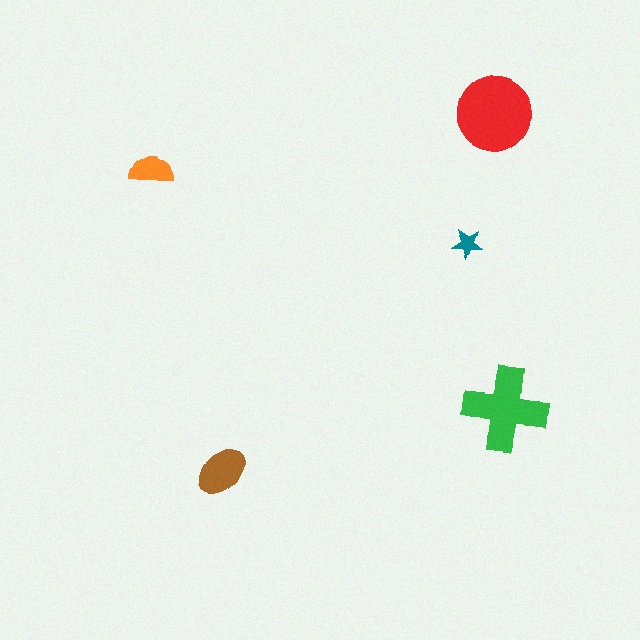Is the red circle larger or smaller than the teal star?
Larger.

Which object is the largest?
The red circle.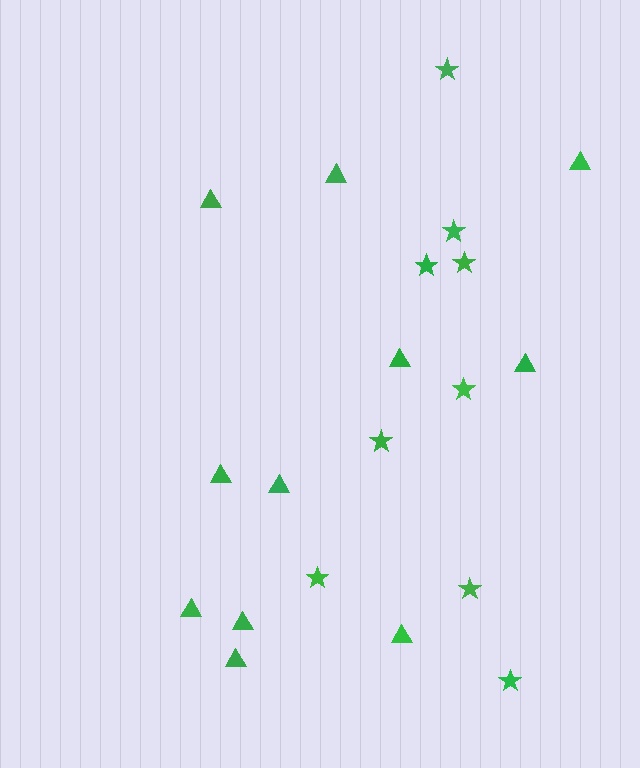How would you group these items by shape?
There are 2 groups: one group of stars (9) and one group of triangles (11).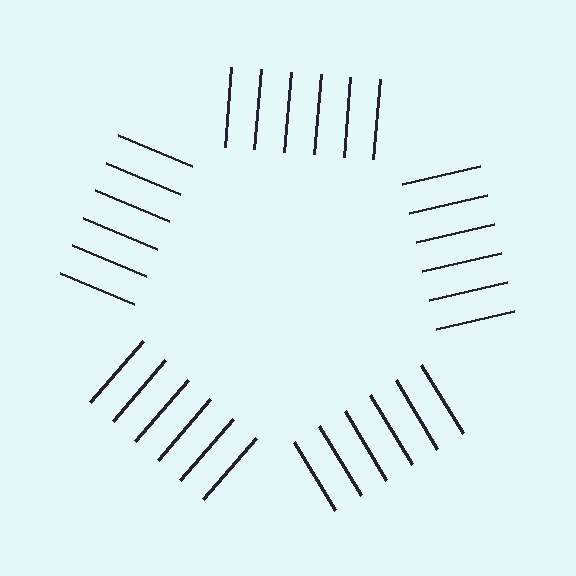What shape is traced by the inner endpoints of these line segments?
An illusory pentagon — the line segments terminate on its edges but no continuous stroke is drawn.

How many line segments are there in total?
30 — 6 along each of the 5 edges.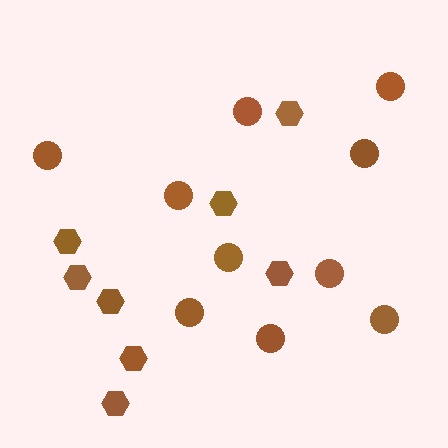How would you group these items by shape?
There are 2 groups: one group of circles (10) and one group of hexagons (8).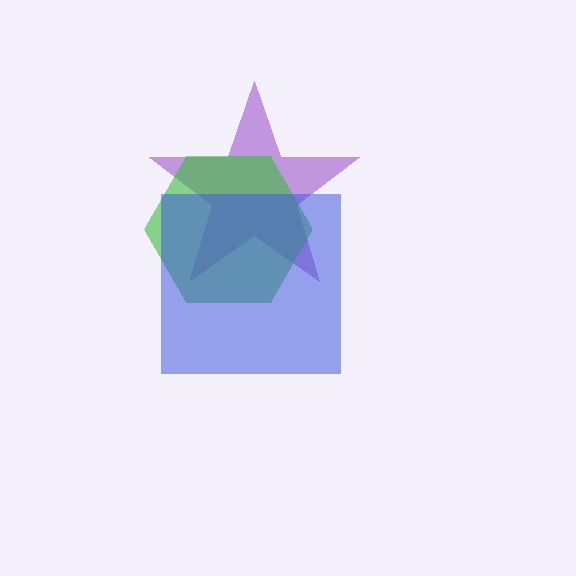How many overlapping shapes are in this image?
There are 3 overlapping shapes in the image.